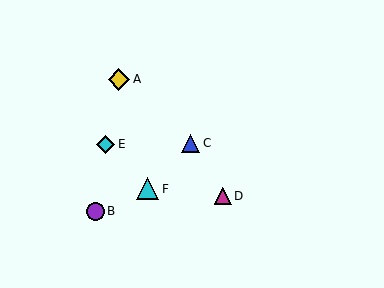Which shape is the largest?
The cyan triangle (labeled F) is the largest.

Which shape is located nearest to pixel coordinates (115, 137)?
The cyan diamond (labeled E) at (106, 144) is nearest to that location.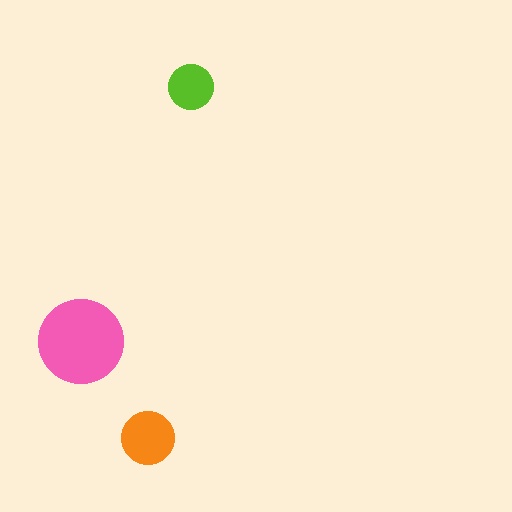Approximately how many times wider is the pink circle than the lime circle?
About 2 times wider.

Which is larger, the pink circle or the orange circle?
The pink one.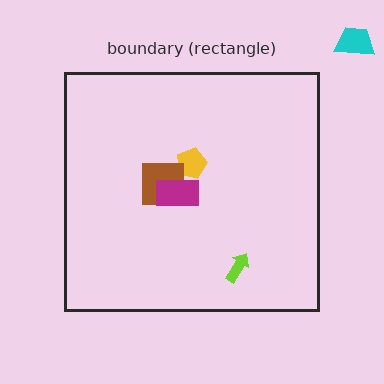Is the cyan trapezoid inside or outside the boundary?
Outside.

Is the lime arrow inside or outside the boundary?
Inside.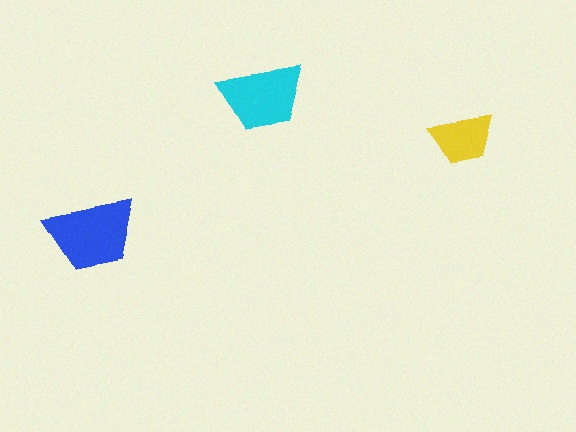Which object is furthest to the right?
The yellow trapezoid is rightmost.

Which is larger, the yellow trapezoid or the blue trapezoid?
The blue one.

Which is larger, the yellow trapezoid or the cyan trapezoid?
The cyan one.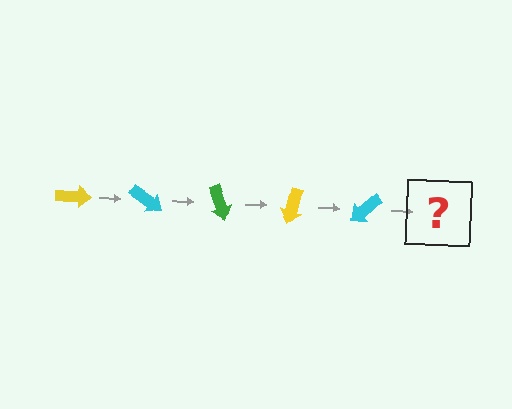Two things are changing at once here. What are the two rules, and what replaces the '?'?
The two rules are that it rotates 35 degrees each step and the color cycles through yellow, cyan, and green. The '?' should be a green arrow, rotated 175 degrees from the start.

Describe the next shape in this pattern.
It should be a green arrow, rotated 175 degrees from the start.